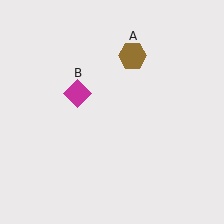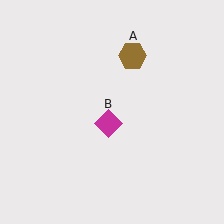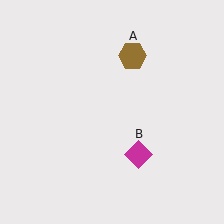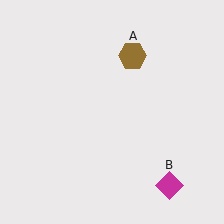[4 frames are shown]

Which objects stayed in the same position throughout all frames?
Brown hexagon (object A) remained stationary.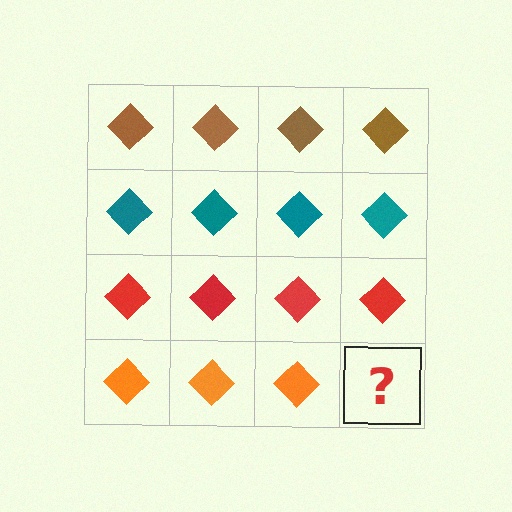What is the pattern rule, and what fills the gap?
The rule is that each row has a consistent color. The gap should be filled with an orange diamond.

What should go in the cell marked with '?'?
The missing cell should contain an orange diamond.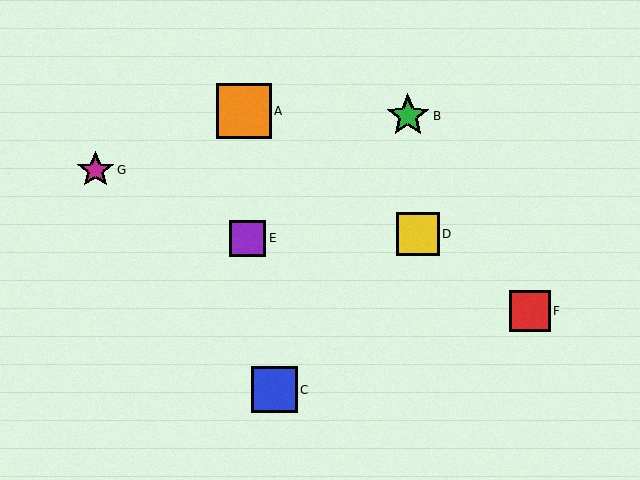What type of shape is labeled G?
Shape G is a magenta star.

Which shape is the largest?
The orange square (labeled A) is the largest.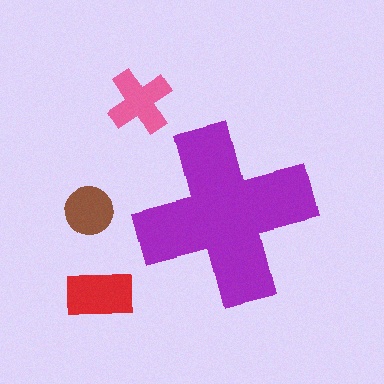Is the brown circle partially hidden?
No, the brown circle is fully visible.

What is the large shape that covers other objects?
A purple cross.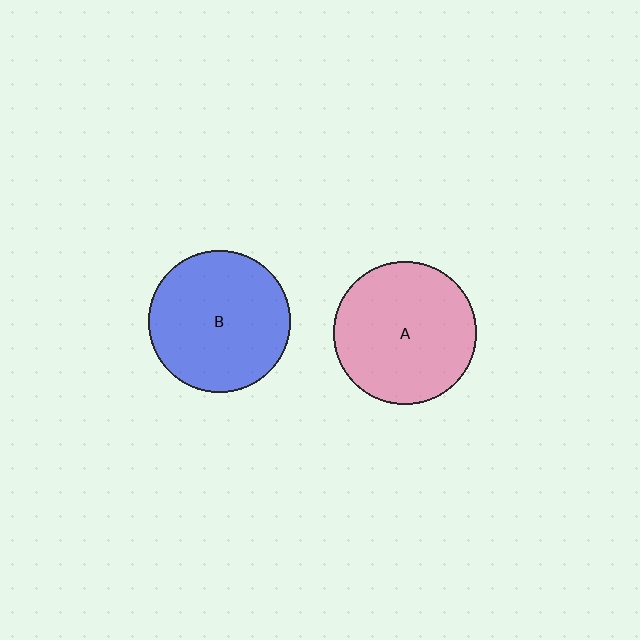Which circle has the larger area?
Circle A (pink).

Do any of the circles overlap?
No, none of the circles overlap.